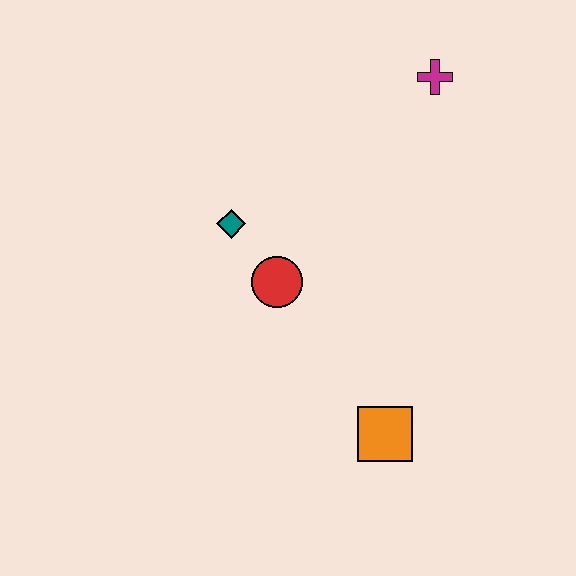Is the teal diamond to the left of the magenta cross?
Yes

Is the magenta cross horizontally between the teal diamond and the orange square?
No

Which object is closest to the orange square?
The red circle is closest to the orange square.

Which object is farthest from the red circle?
The magenta cross is farthest from the red circle.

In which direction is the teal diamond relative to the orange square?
The teal diamond is above the orange square.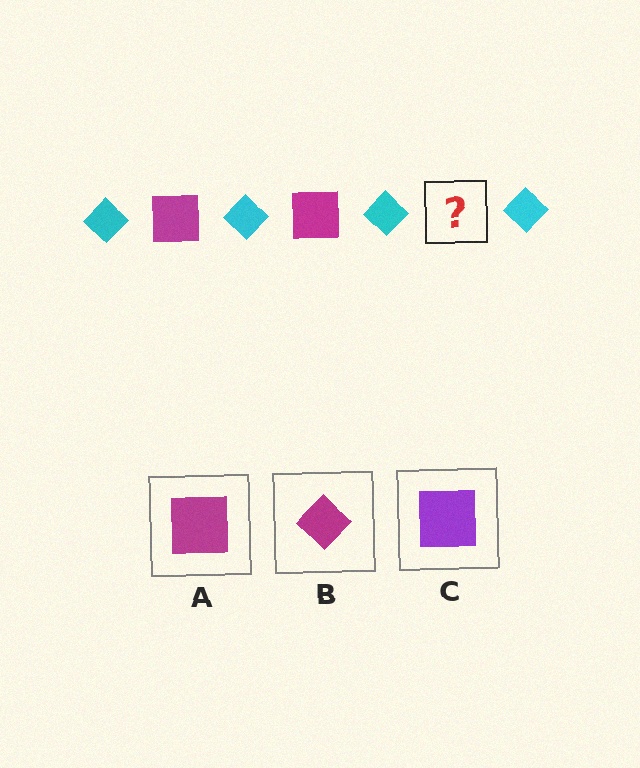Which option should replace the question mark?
Option A.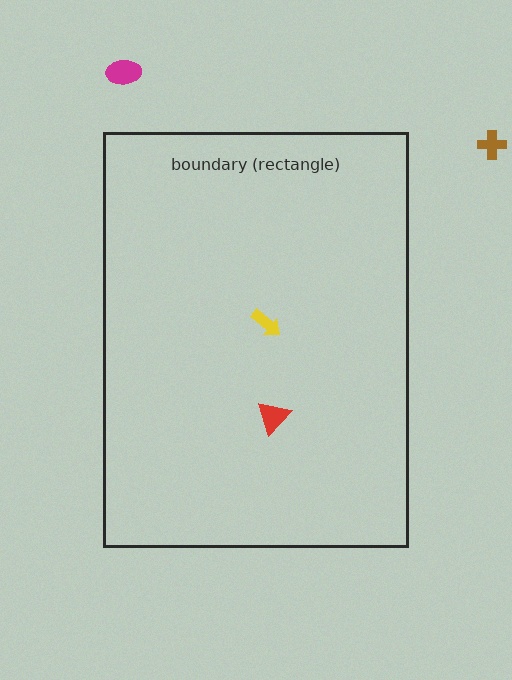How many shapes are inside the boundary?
2 inside, 2 outside.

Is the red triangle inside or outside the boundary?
Inside.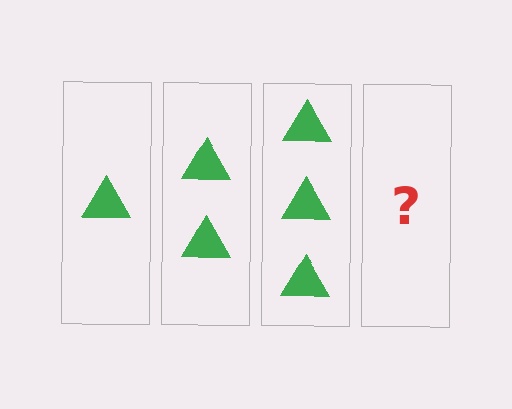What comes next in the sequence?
The next element should be 4 triangles.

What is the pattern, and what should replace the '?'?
The pattern is that each step adds one more triangle. The '?' should be 4 triangles.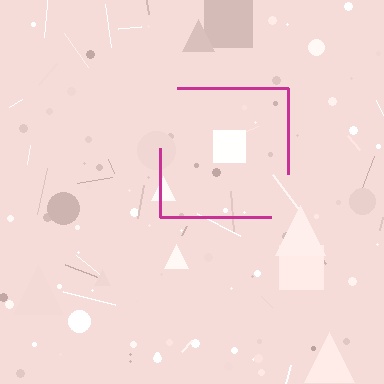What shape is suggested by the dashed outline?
The dashed outline suggests a square.